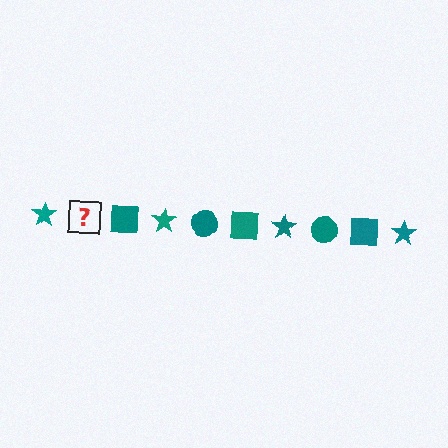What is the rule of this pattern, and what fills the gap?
The rule is that the pattern cycles through star, circle, square shapes in teal. The gap should be filled with a teal circle.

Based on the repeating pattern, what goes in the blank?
The blank should be a teal circle.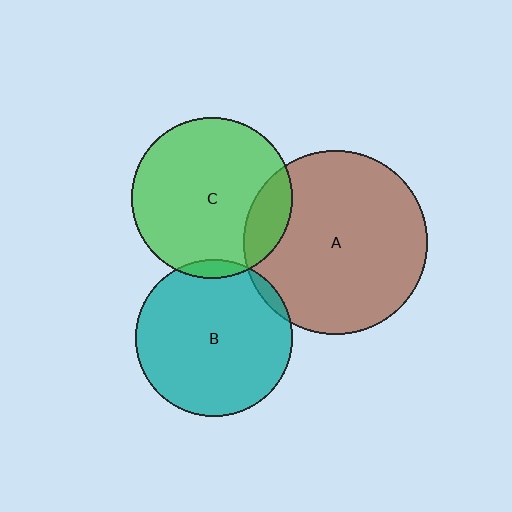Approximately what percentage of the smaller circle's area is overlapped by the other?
Approximately 5%.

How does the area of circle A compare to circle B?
Approximately 1.4 times.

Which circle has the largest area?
Circle A (brown).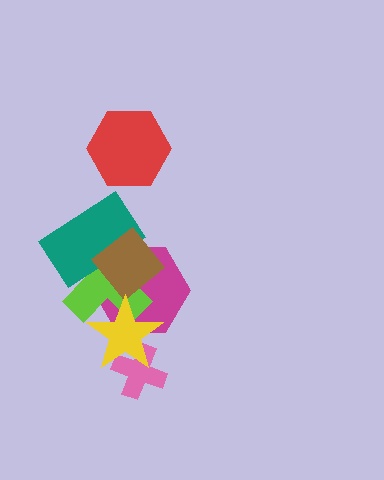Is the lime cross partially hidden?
Yes, it is partially covered by another shape.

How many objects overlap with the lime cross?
4 objects overlap with the lime cross.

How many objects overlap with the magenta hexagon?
4 objects overlap with the magenta hexagon.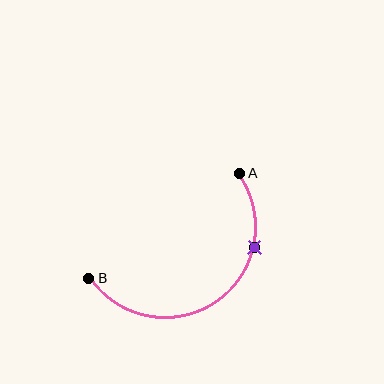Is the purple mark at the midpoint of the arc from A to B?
No. The purple mark lies on the arc but is closer to endpoint A. The arc midpoint would be at the point on the curve equidistant along the arc from both A and B.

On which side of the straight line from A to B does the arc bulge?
The arc bulges below and to the right of the straight line connecting A and B.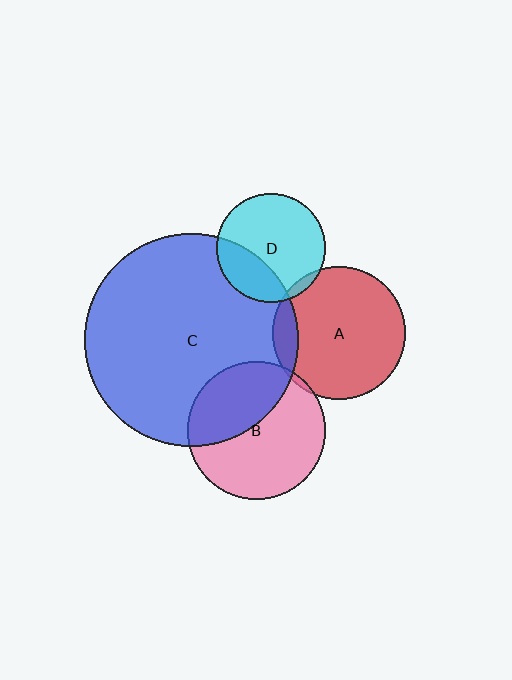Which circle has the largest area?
Circle C (blue).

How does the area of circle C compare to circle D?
Approximately 3.8 times.